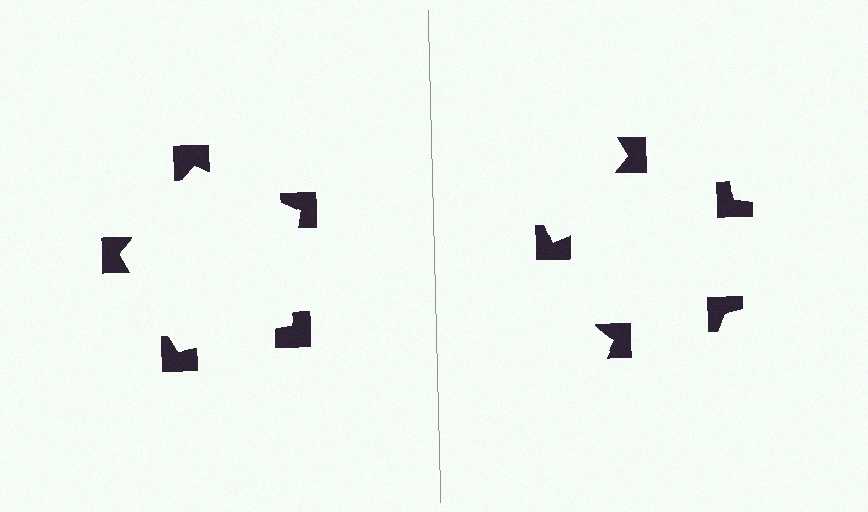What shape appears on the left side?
An illusory pentagon.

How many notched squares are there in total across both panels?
10 — 5 on each side.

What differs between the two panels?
The notched squares are positioned identically on both sides; only the wedge orientations differ. On the left they align to a pentagon; on the right they are misaligned.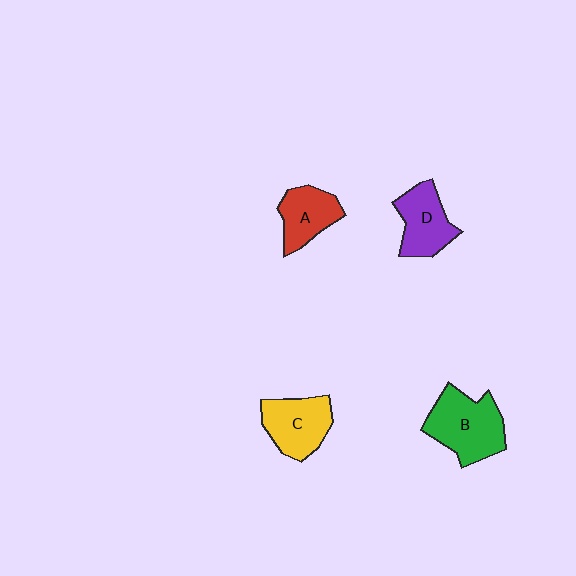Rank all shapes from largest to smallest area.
From largest to smallest: B (green), C (yellow), D (purple), A (red).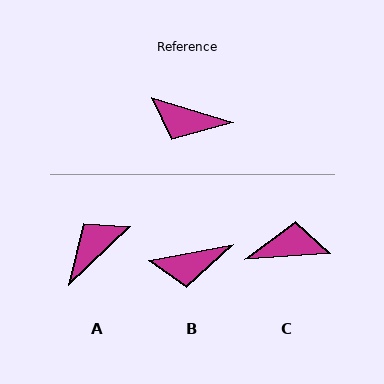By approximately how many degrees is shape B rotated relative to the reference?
Approximately 27 degrees counter-clockwise.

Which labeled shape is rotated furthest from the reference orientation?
C, about 160 degrees away.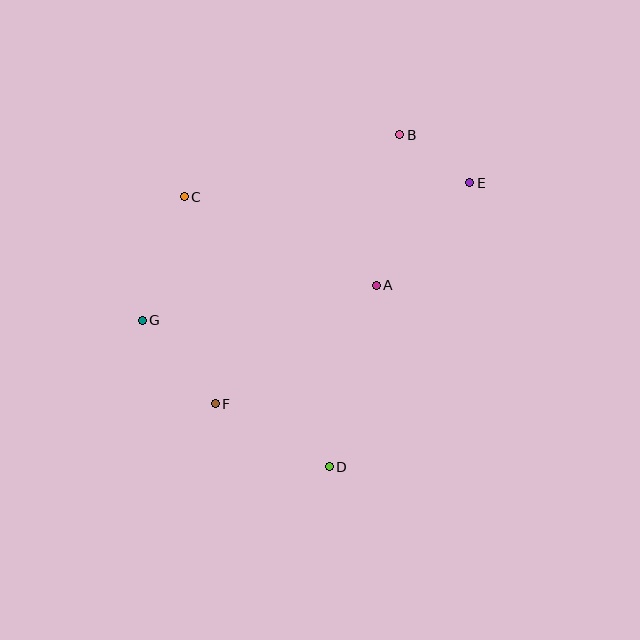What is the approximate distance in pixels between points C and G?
The distance between C and G is approximately 130 pixels.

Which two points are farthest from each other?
Points E and G are farthest from each other.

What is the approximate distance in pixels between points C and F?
The distance between C and F is approximately 209 pixels.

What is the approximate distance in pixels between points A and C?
The distance between A and C is approximately 211 pixels.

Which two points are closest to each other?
Points B and E are closest to each other.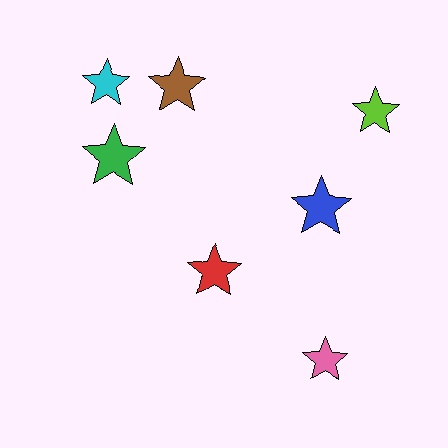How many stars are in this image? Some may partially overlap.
There are 7 stars.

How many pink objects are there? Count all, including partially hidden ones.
There is 1 pink object.